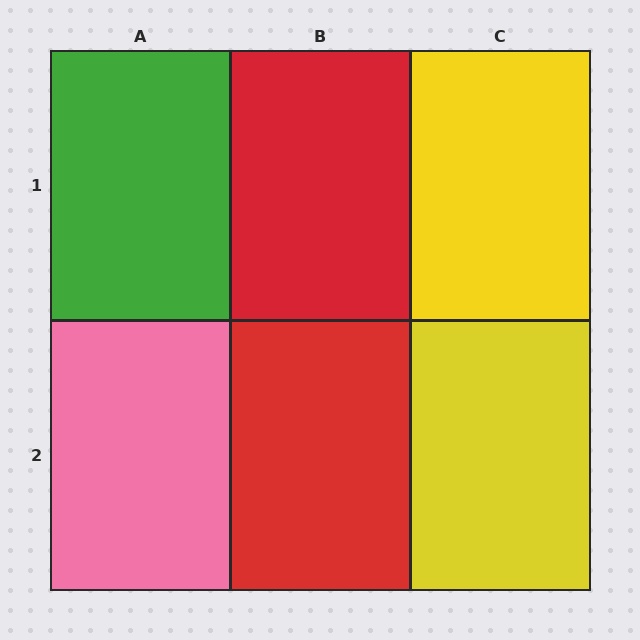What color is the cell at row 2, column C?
Yellow.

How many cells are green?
1 cell is green.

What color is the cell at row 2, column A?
Pink.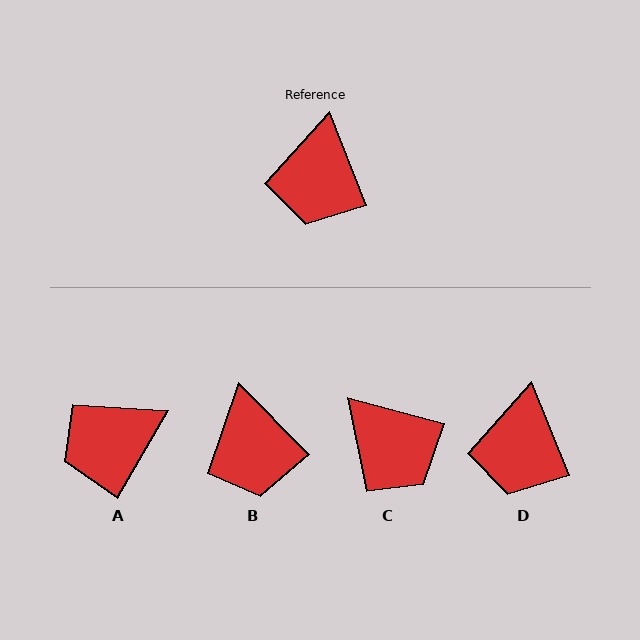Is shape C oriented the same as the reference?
No, it is off by about 53 degrees.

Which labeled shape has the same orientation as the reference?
D.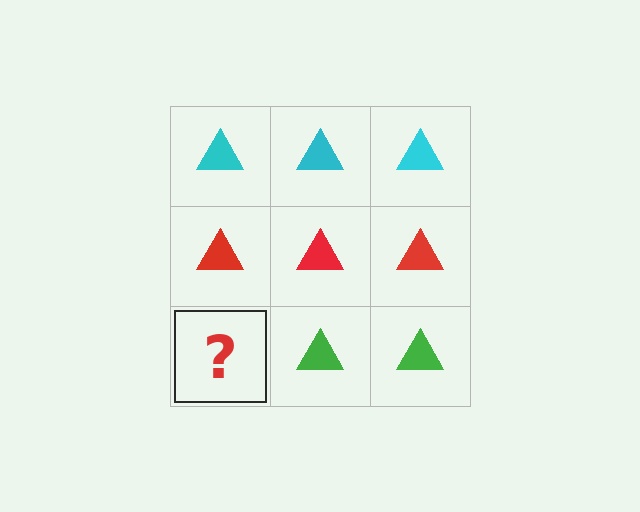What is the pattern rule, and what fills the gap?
The rule is that each row has a consistent color. The gap should be filled with a green triangle.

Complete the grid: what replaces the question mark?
The question mark should be replaced with a green triangle.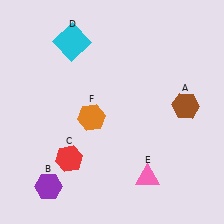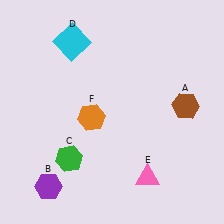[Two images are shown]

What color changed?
The hexagon (C) changed from red in Image 1 to green in Image 2.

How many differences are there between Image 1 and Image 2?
There is 1 difference between the two images.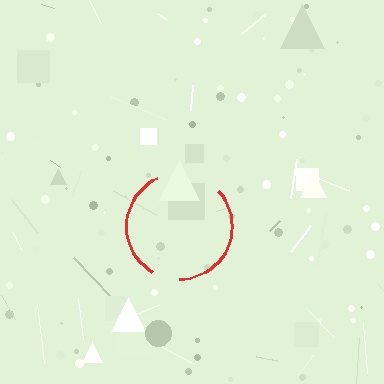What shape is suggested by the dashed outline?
The dashed outline suggests a circle.